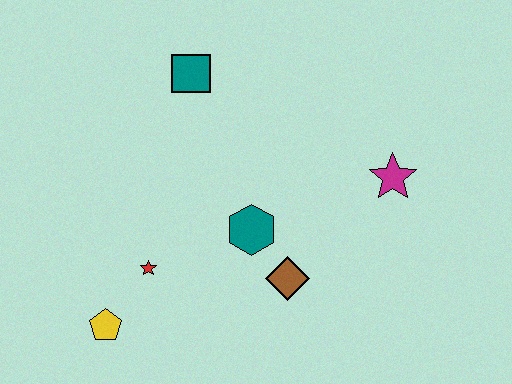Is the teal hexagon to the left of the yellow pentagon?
No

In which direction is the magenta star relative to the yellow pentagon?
The magenta star is to the right of the yellow pentagon.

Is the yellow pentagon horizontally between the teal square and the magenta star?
No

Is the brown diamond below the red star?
Yes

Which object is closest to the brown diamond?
The teal hexagon is closest to the brown diamond.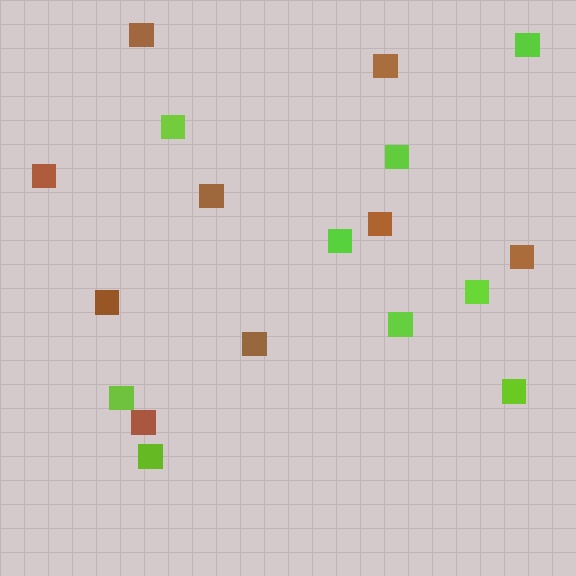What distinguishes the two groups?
There are 2 groups: one group of lime squares (9) and one group of brown squares (9).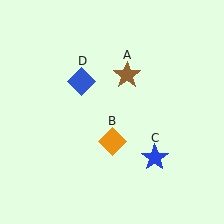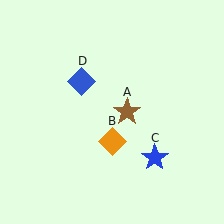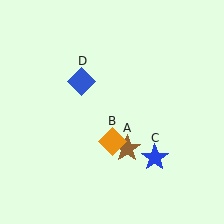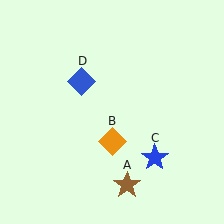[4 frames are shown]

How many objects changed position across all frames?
1 object changed position: brown star (object A).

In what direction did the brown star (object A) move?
The brown star (object A) moved down.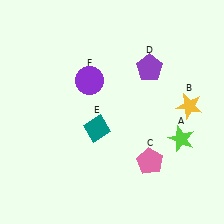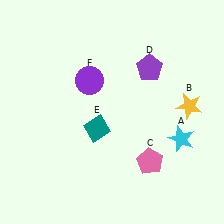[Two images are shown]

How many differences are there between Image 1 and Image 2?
There is 1 difference between the two images.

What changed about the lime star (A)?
In Image 1, A is lime. In Image 2, it changed to cyan.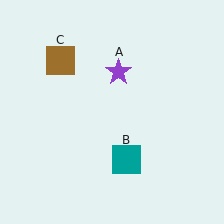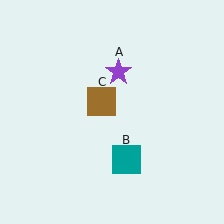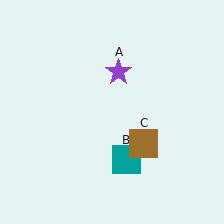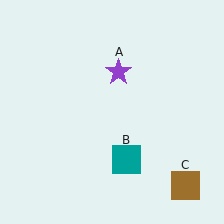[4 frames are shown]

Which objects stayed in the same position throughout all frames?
Purple star (object A) and teal square (object B) remained stationary.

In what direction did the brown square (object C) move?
The brown square (object C) moved down and to the right.